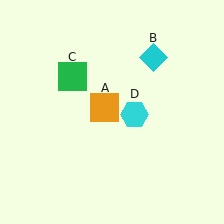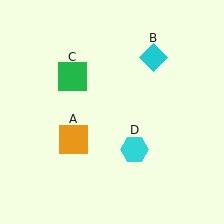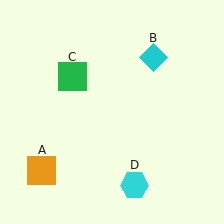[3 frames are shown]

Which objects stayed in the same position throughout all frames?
Cyan diamond (object B) and green square (object C) remained stationary.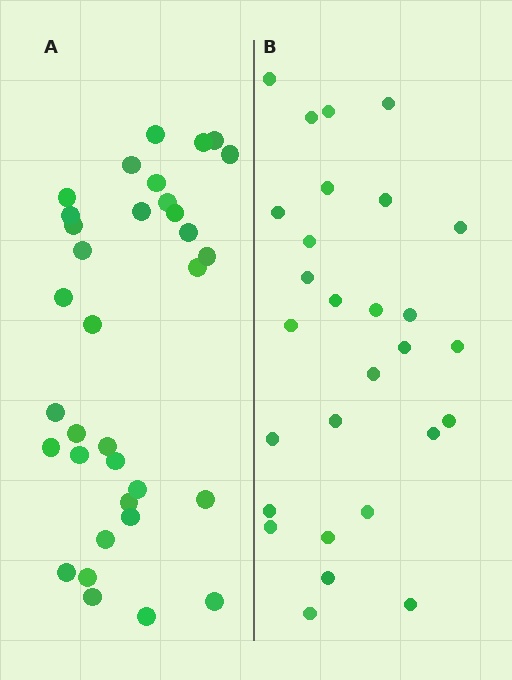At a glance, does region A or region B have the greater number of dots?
Region A (the left region) has more dots.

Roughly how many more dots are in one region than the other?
Region A has about 6 more dots than region B.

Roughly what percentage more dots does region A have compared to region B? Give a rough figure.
About 20% more.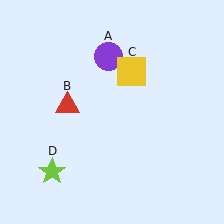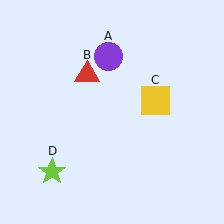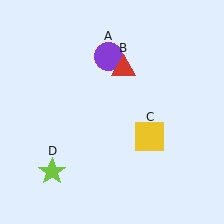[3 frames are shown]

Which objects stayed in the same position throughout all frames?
Purple circle (object A) and lime star (object D) remained stationary.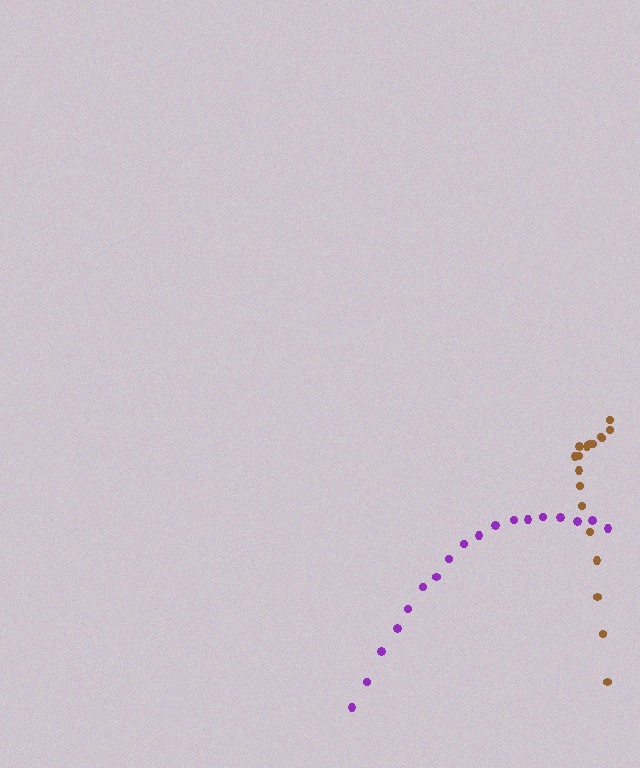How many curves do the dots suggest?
There are 2 distinct paths.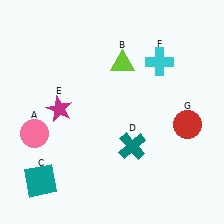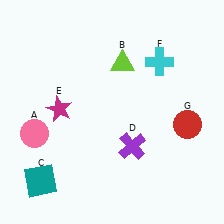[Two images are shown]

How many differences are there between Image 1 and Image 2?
There is 1 difference between the two images.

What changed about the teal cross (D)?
In Image 1, D is teal. In Image 2, it changed to purple.